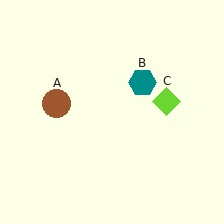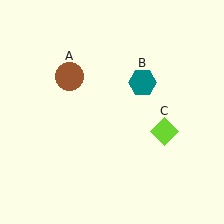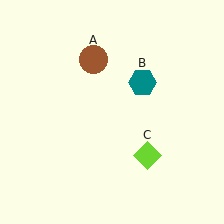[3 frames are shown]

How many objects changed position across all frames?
2 objects changed position: brown circle (object A), lime diamond (object C).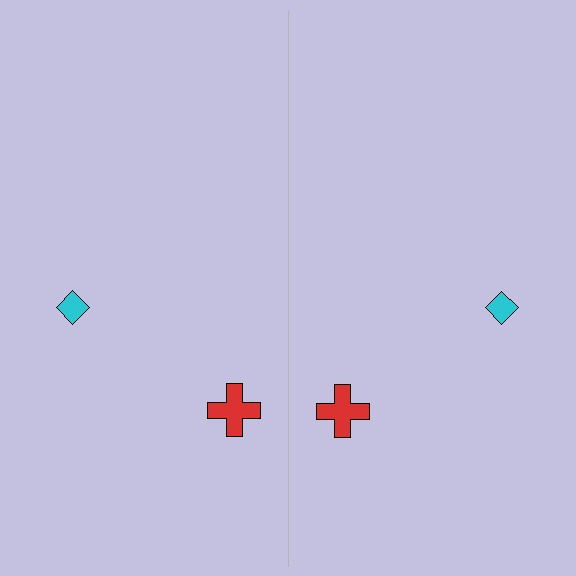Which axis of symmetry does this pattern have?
The pattern has a vertical axis of symmetry running through the center of the image.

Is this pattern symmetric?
Yes, this pattern has bilateral (reflection) symmetry.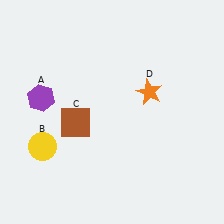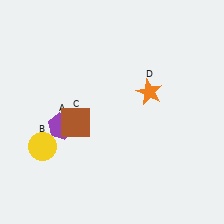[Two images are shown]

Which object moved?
The purple hexagon (A) moved down.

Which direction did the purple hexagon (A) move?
The purple hexagon (A) moved down.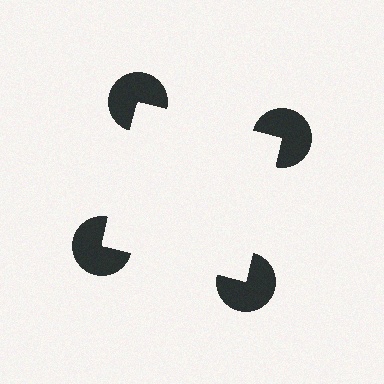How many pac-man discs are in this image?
There are 4 — one at each vertex of the illusory square.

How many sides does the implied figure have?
4 sides.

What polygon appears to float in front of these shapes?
An illusory square — its edges are inferred from the aligned wedge cuts in the pac-man discs, not physically drawn.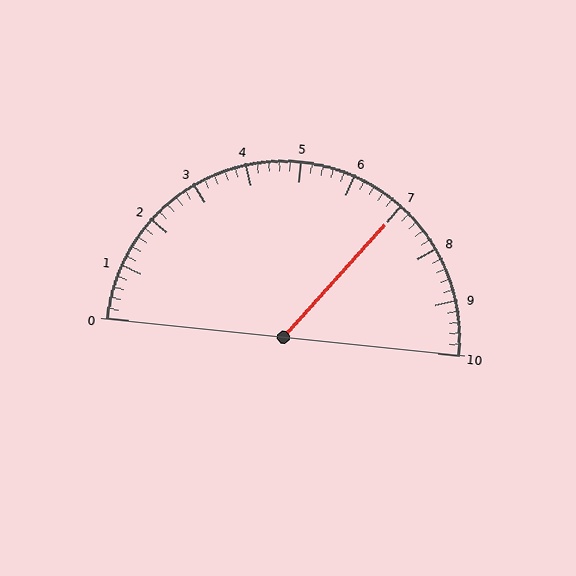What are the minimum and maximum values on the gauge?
The gauge ranges from 0 to 10.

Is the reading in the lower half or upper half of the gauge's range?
The reading is in the upper half of the range (0 to 10).